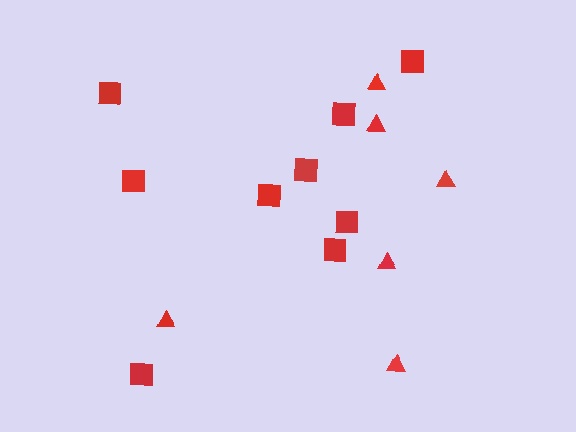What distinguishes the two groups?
There are 2 groups: one group of triangles (6) and one group of squares (9).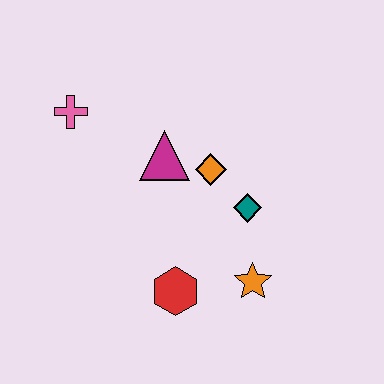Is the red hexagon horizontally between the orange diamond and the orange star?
No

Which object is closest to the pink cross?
The magenta triangle is closest to the pink cross.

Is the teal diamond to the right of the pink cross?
Yes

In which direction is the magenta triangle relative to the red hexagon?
The magenta triangle is above the red hexagon.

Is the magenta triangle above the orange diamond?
Yes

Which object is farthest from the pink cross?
The orange star is farthest from the pink cross.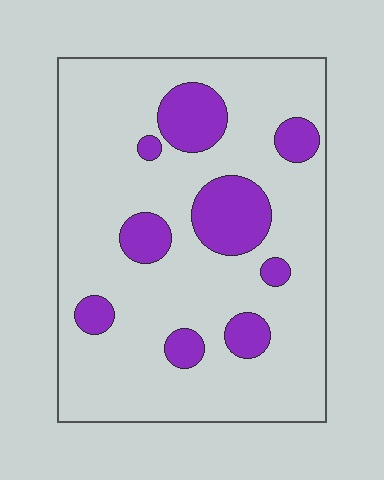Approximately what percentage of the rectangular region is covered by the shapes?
Approximately 20%.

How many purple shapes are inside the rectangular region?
9.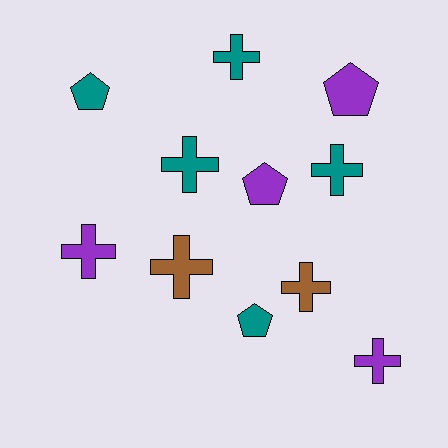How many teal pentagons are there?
There are 2 teal pentagons.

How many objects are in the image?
There are 11 objects.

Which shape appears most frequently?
Cross, with 7 objects.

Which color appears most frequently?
Teal, with 5 objects.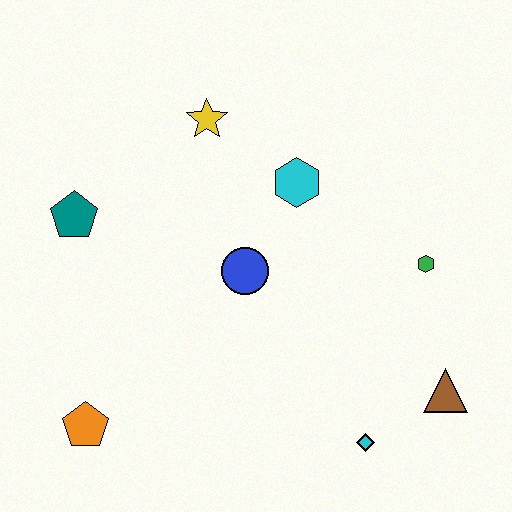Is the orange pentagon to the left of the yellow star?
Yes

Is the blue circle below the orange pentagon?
No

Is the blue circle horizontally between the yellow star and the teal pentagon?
No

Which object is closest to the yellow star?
The cyan hexagon is closest to the yellow star.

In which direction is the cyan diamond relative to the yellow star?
The cyan diamond is below the yellow star.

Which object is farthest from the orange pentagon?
The green hexagon is farthest from the orange pentagon.